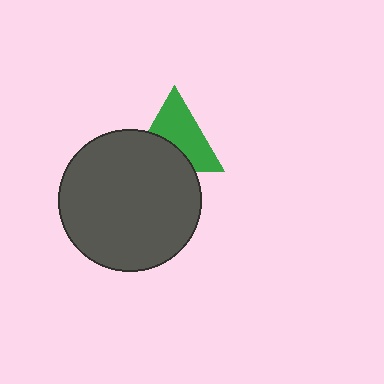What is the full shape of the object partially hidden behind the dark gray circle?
The partially hidden object is a green triangle.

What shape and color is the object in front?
The object in front is a dark gray circle.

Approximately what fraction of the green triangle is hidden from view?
Roughly 40% of the green triangle is hidden behind the dark gray circle.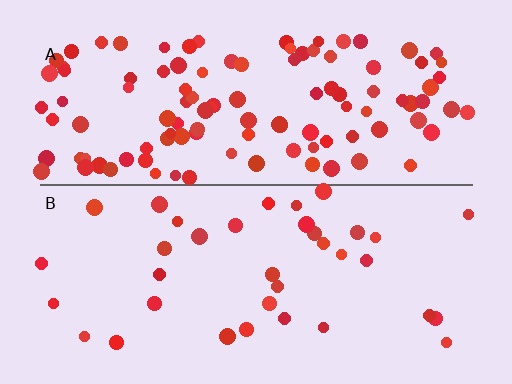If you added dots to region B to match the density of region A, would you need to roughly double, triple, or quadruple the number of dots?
Approximately triple.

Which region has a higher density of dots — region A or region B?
A (the top).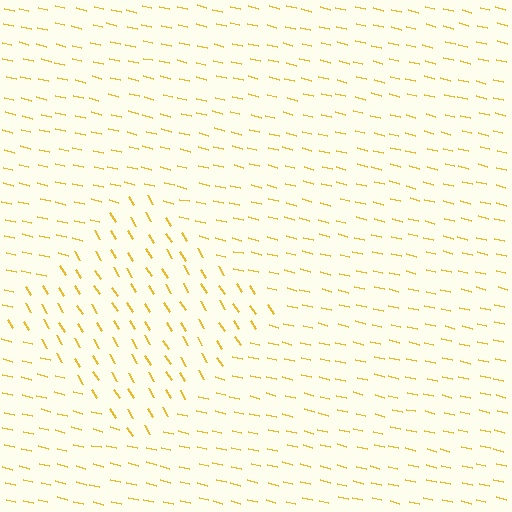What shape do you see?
I see a diamond.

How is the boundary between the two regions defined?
The boundary is defined purely by a change in line orientation (approximately 45 degrees difference). All lines are the same color and thickness.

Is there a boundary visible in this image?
Yes, there is a texture boundary formed by a change in line orientation.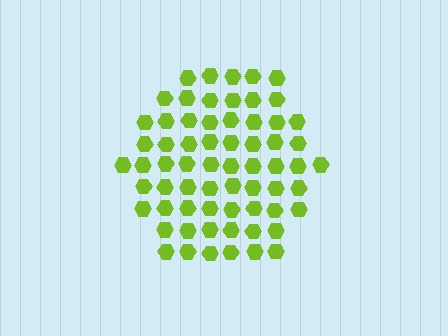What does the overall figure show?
The overall figure shows a hexagon.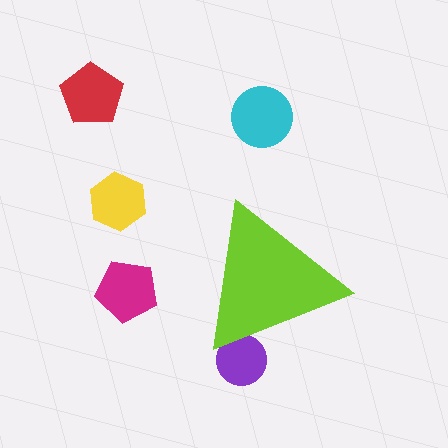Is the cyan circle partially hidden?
No, the cyan circle is fully visible.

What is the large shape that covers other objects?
A lime triangle.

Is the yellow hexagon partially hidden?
No, the yellow hexagon is fully visible.